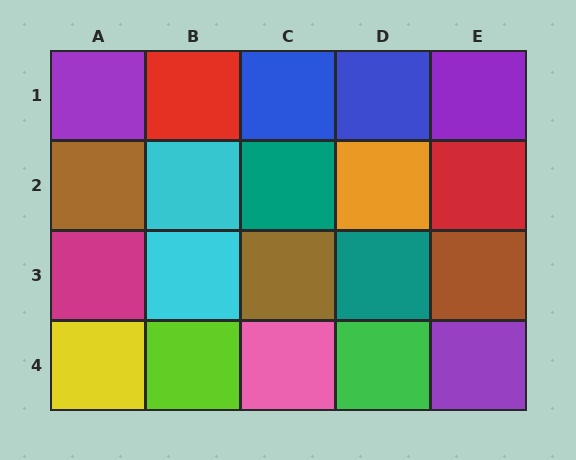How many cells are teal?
2 cells are teal.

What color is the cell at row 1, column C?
Blue.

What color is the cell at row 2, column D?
Orange.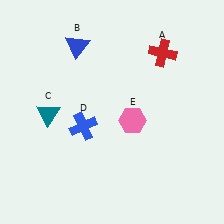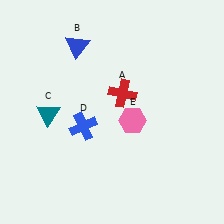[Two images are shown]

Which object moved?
The red cross (A) moved down.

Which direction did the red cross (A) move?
The red cross (A) moved down.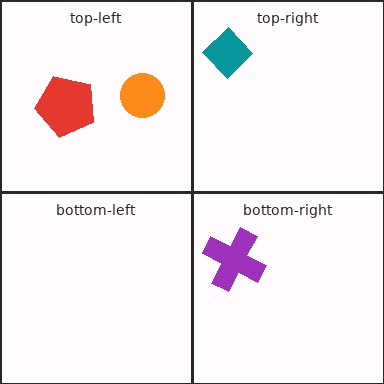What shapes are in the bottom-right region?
The purple cross.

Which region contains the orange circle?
The top-left region.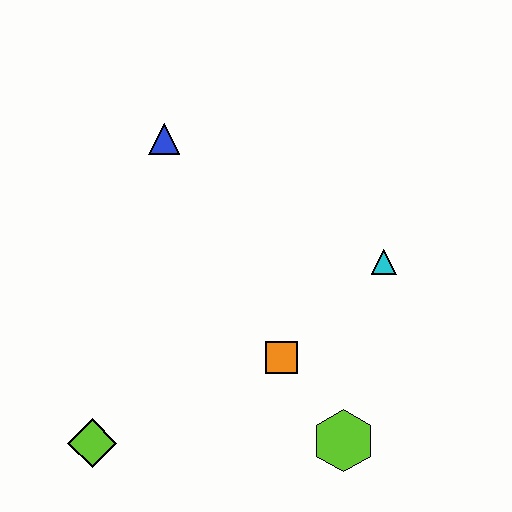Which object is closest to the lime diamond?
The orange square is closest to the lime diamond.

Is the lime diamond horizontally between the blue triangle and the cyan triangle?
No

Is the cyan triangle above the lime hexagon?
Yes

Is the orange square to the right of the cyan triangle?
No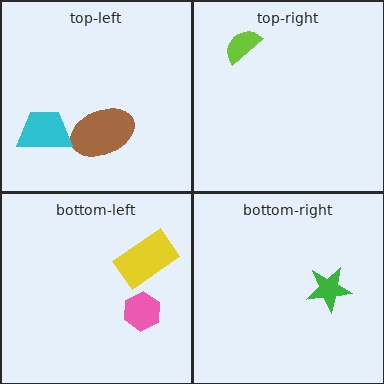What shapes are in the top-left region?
The brown ellipse, the cyan trapezoid.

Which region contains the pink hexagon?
The bottom-left region.